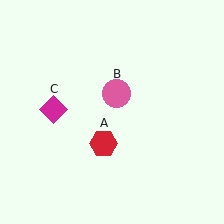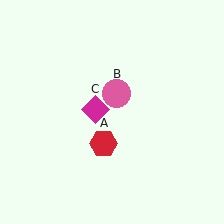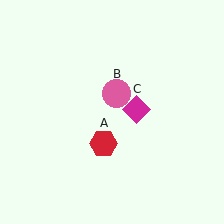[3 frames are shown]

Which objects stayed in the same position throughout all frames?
Red hexagon (object A) and pink circle (object B) remained stationary.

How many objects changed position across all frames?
1 object changed position: magenta diamond (object C).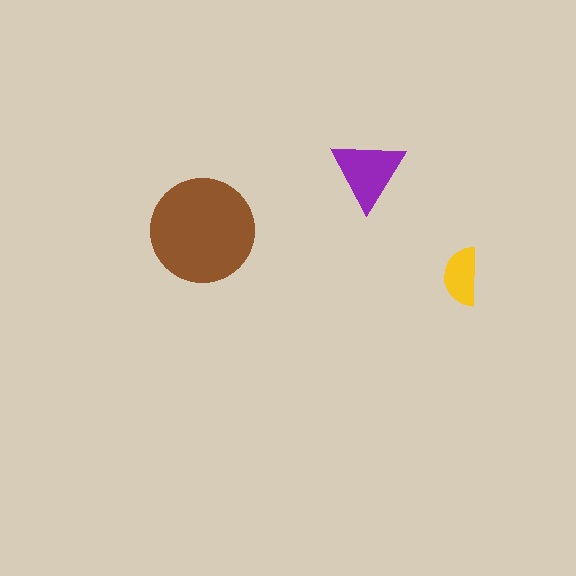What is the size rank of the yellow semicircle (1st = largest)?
3rd.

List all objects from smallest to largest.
The yellow semicircle, the purple triangle, the brown circle.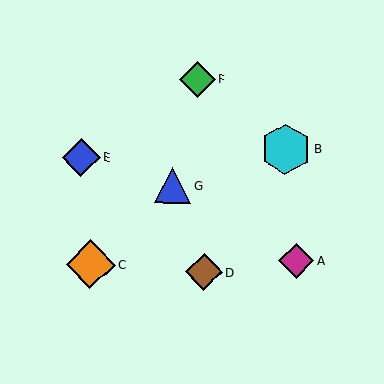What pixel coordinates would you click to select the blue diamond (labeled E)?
Click at (81, 157) to select the blue diamond E.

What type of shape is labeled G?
Shape G is a blue triangle.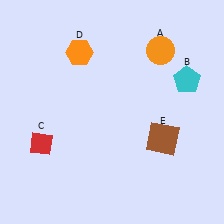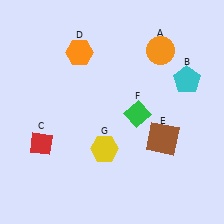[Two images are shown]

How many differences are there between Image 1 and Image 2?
There are 2 differences between the two images.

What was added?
A green diamond (F), a yellow hexagon (G) were added in Image 2.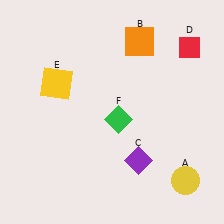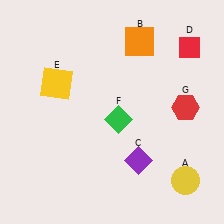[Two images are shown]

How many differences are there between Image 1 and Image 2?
There is 1 difference between the two images.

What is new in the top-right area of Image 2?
A red hexagon (G) was added in the top-right area of Image 2.